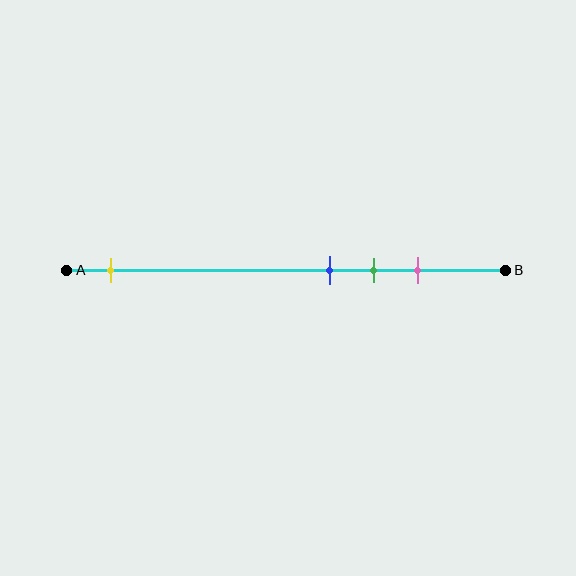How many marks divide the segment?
There are 4 marks dividing the segment.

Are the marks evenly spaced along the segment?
No, the marks are not evenly spaced.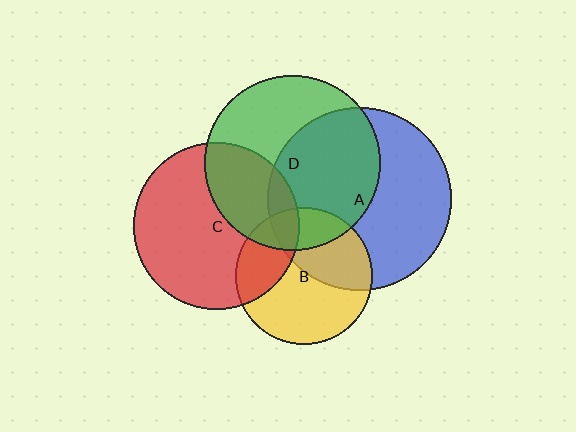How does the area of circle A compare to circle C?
Approximately 1.2 times.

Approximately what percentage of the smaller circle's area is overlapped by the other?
Approximately 10%.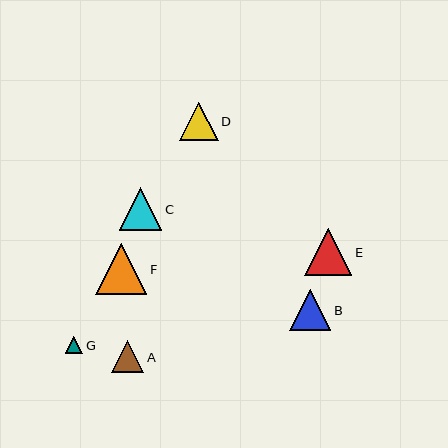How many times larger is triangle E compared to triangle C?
Triangle E is approximately 1.1 times the size of triangle C.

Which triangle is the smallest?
Triangle G is the smallest with a size of approximately 17 pixels.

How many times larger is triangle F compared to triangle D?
Triangle F is approximately 1.3 times the size of triangle D.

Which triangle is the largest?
Triangle F is the largest with a size of approximately 51 pixels.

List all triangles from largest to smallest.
From largest to smallest: F, E, C, B, D, A, G.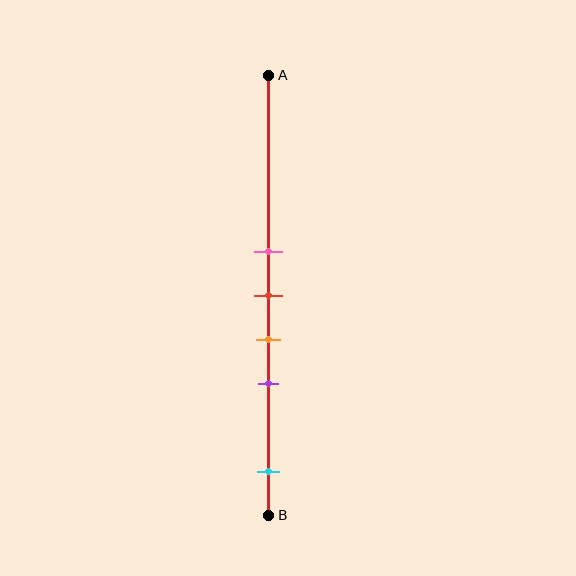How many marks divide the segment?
There are 5 marks dividing the segment.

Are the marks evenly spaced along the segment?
No, the marks are not evenly spaced.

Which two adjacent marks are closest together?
The pink and red marks are the closest adjacent pair.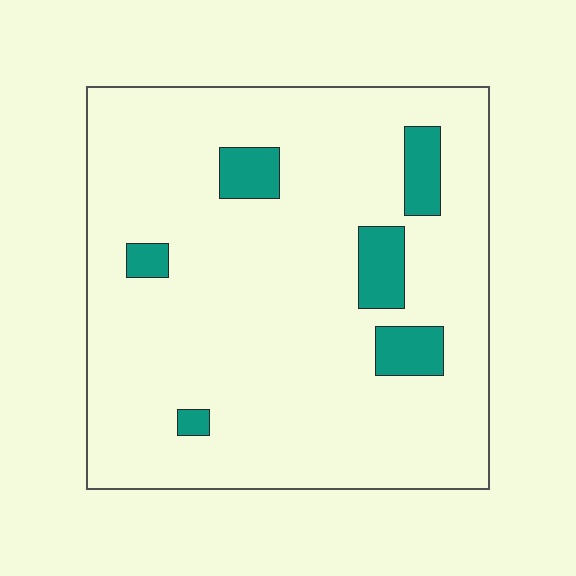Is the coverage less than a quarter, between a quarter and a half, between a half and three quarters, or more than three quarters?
Less than a quarter.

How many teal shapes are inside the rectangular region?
6.